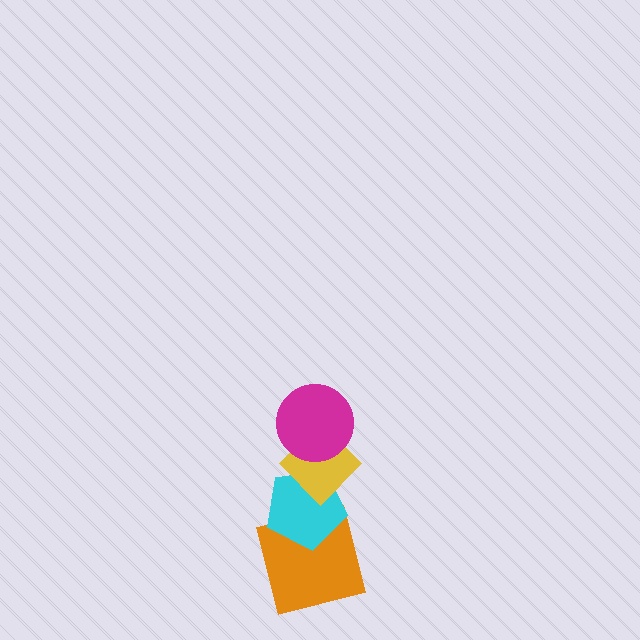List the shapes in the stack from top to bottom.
From top to bottom: the magenta circle, the yellow diamond, the cyan pentagon, the orange square.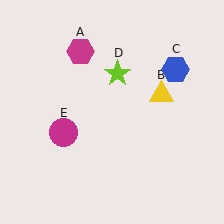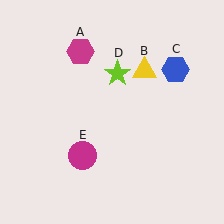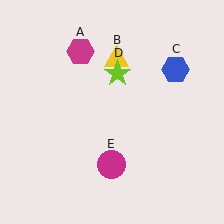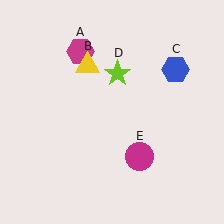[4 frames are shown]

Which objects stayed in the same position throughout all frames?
Magenta hexagon (object A) and blue hexagon (object C) and lime star (object D) remained stationary.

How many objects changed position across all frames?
2 objects changed position: yellow triangle (object B), magenta circle (object E).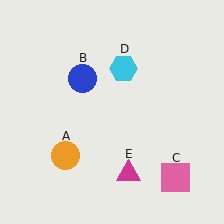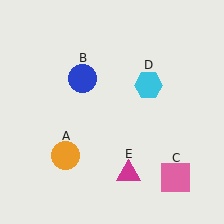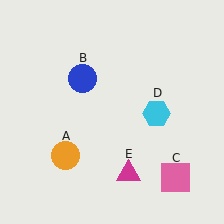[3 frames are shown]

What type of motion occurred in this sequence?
The cyan hexagon (object D) rotated clockwise around the center of the scene.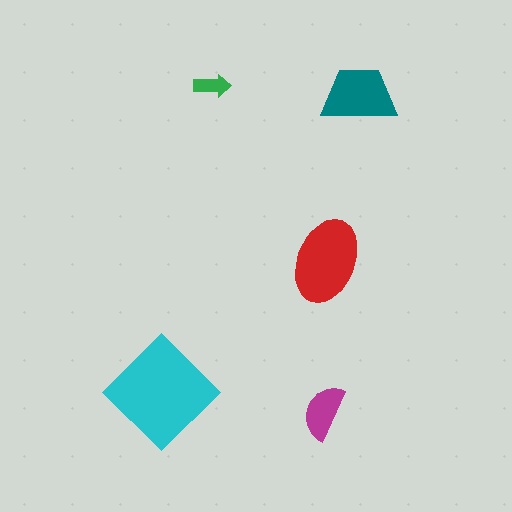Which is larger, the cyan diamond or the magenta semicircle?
The cyan diamond.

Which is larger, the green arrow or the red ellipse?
The red ellipse.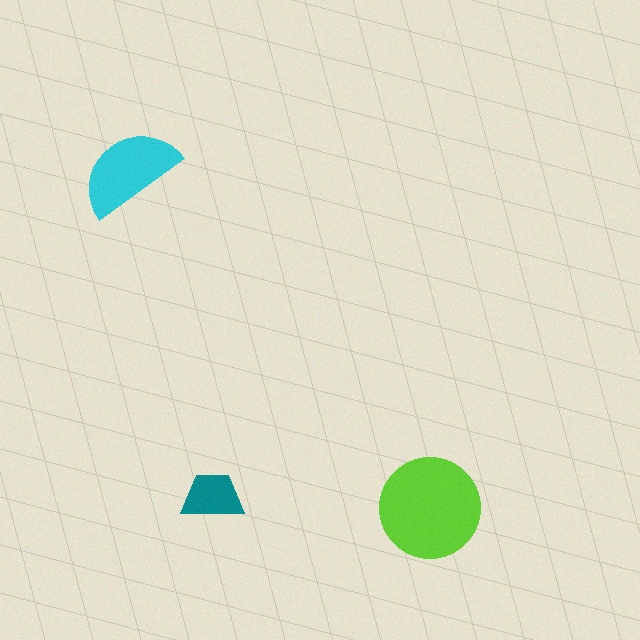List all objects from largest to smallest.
The lime circle, the cyan semicircle, the teal trapezoid.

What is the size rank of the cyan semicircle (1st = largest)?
2nd.